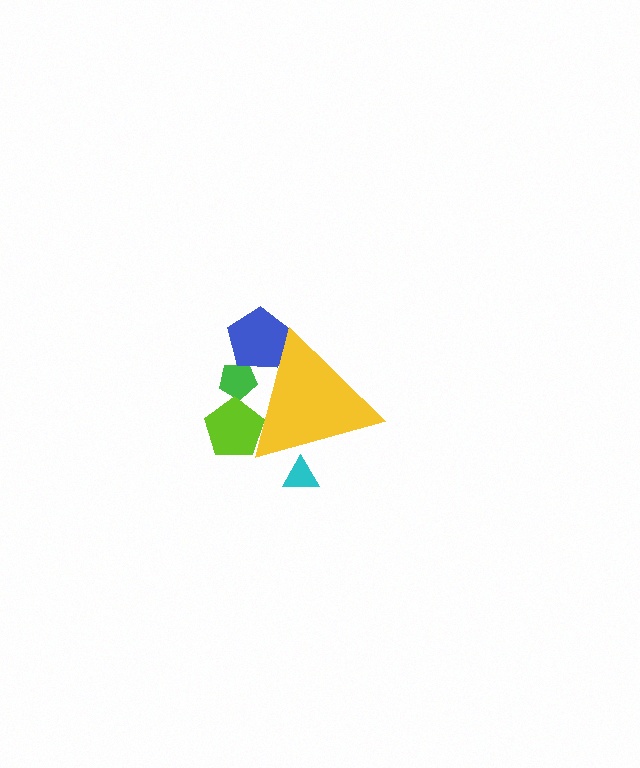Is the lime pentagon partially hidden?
Yes, the lime pentagon is partially hidden behind the yellow triangle.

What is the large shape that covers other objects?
A yellow triangle.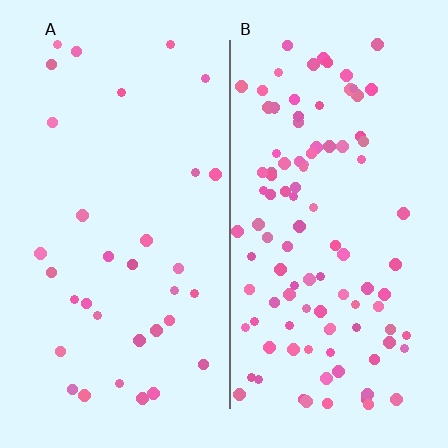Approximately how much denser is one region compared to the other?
Approximately 3.2× — region B over region A.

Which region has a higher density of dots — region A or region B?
B (the right).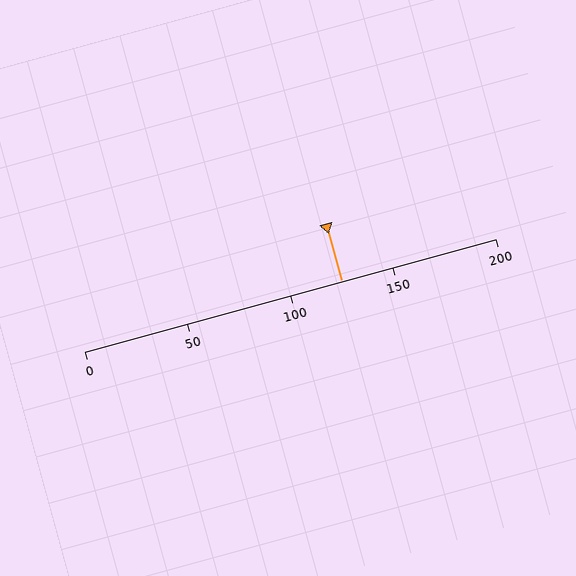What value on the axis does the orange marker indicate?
The marker indicates approximately 125.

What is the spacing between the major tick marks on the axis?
The major ticks are spaced 50 apart.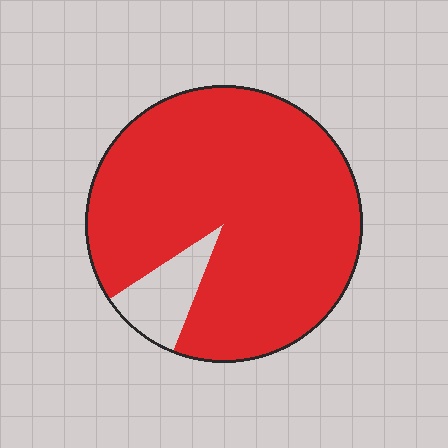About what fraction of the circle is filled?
About nine tenths (9/10).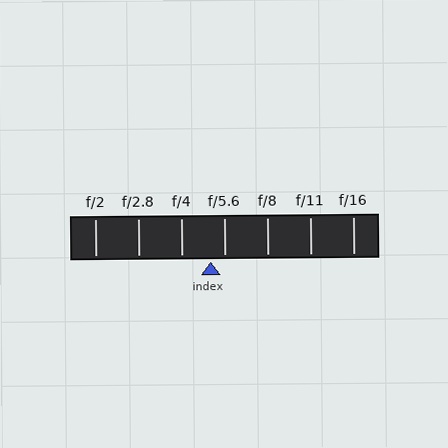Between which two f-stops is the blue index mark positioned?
The index mark is between f/4 and f/5.6.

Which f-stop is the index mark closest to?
The index mark is closest to f/5.6.